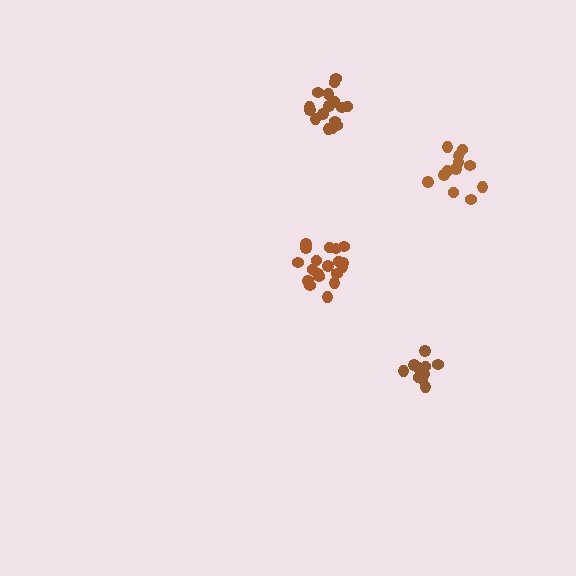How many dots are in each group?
Group 1: 19 dots, Group 2: 14 dots, Group 3: 17 dots, Group 4: 13 dots (63 total).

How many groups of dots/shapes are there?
There are 4 groups.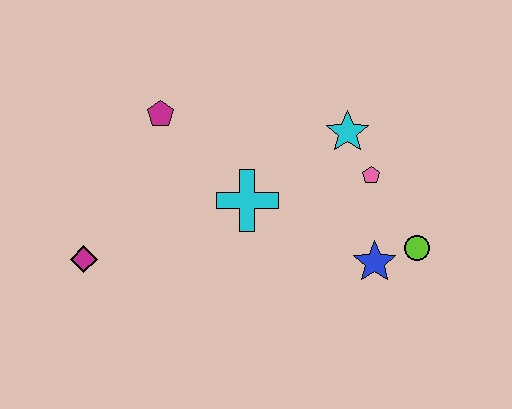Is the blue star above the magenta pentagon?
No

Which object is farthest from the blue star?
The magenta diamond is farthest from the blue star.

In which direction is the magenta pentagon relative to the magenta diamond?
The magenta pentagon is above the magenta diamond.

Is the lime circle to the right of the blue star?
Yes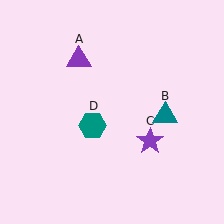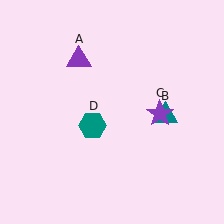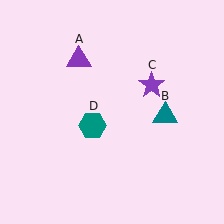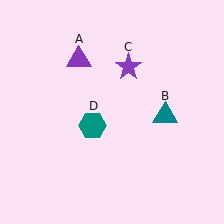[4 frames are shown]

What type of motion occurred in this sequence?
The purple star (object C) rotated counterclockwise around the center of the scene.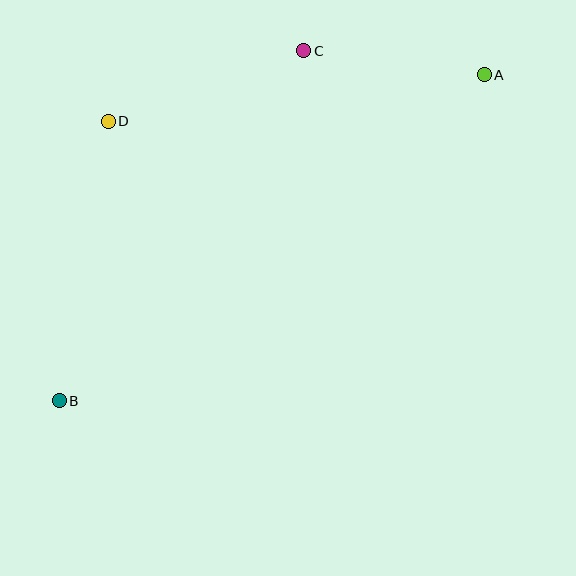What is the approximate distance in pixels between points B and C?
The distance between B and C is approximately 427 pixels.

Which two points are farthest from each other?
Points A and B are farthest from each other.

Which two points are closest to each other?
Points A and C are closest to each other.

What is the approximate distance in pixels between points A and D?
The distance between A and D is approximately 379 pixels.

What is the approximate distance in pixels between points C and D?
The distance between C and D is approximately 208 pixels.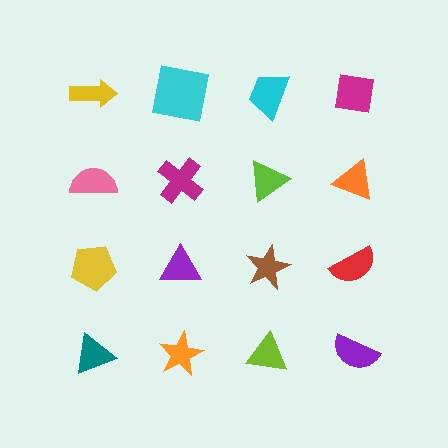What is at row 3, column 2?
A purple triangle.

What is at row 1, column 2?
A cyan square.